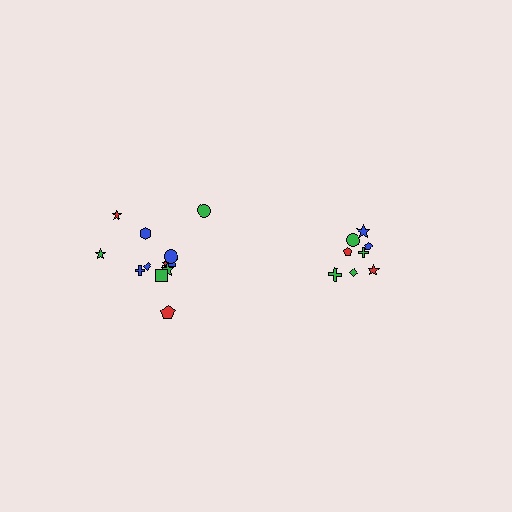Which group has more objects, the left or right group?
The left group.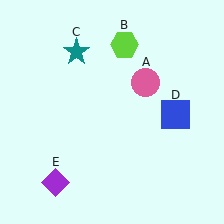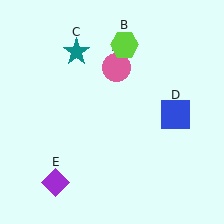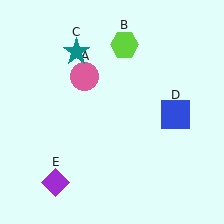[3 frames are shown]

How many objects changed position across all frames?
1 object changed position: pink circle (object A).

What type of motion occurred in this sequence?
The pink circle (object A) rotated counterclockwise around the center of the scene.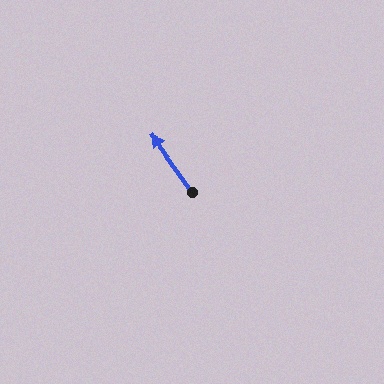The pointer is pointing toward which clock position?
Roughly 11 o'clock.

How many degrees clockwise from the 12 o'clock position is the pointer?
Approximately 324 degrees.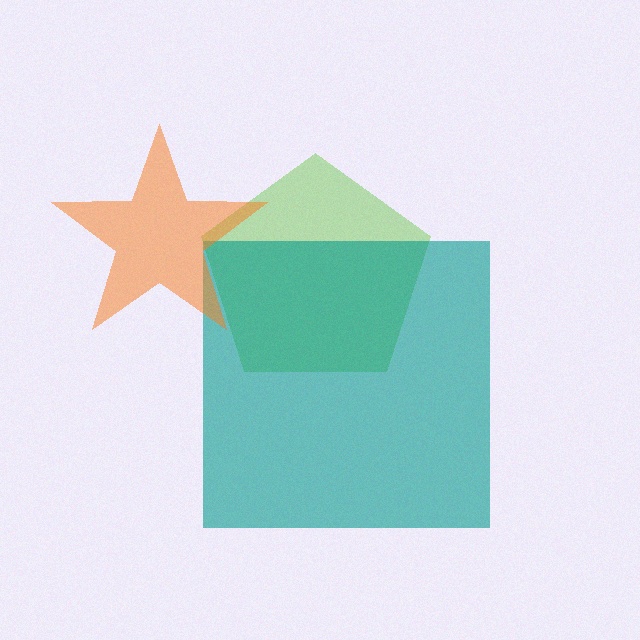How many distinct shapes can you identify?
There are 3 distinct shapes: a lime pentagon, a teal square, an orange star.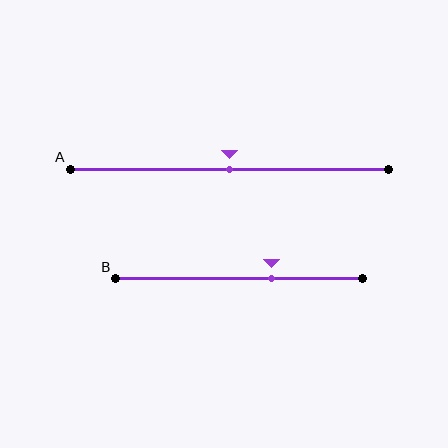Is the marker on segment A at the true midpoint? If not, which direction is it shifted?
Yes, the marker on segment A is at the true midpoint.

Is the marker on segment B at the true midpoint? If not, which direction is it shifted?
No, the marker on segment B is shifted to the right by about 13% of the segment length.